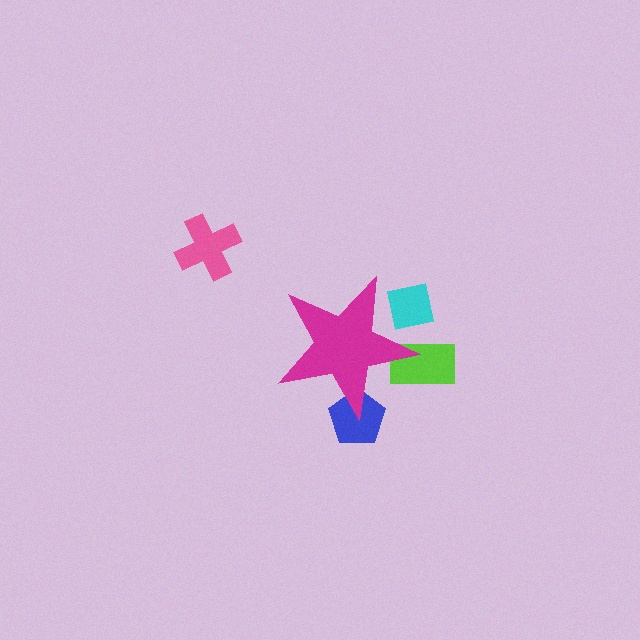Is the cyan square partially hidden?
Yes, the cyan square is partially hidden behind the magenta star.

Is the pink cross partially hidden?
No, the pink cross is fully visible.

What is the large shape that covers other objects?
A magenta star.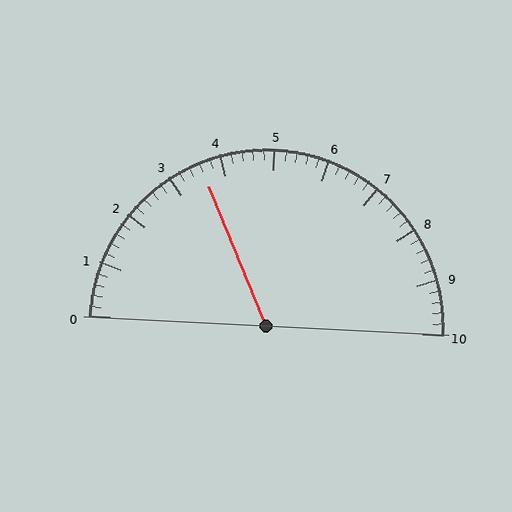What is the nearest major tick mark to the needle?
The nearest major tick mark is 4.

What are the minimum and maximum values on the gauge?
The gauge ranges from 0 to 10.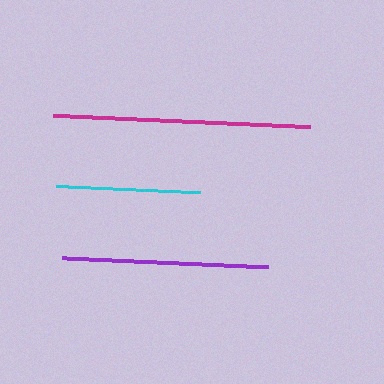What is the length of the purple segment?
The purple segment is approximately 206 pixels long.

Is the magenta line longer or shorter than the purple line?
The magenta line is longer than the purple line.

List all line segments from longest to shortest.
From longest to shortest: magenta, purple, cyan.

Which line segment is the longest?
The magenta line is the longest at approximately 258 pixels.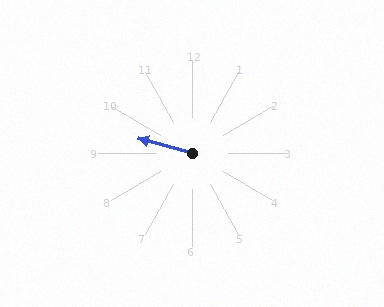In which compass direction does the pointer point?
West.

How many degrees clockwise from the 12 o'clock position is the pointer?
Approximately 286 degrees.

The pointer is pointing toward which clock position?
Roughly 10 o'clock.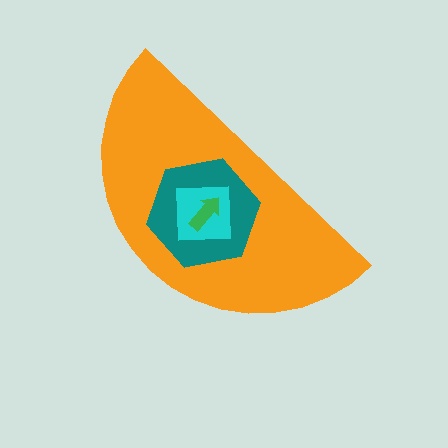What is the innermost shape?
The green arrow.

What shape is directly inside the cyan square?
The green arrow.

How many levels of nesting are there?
4.